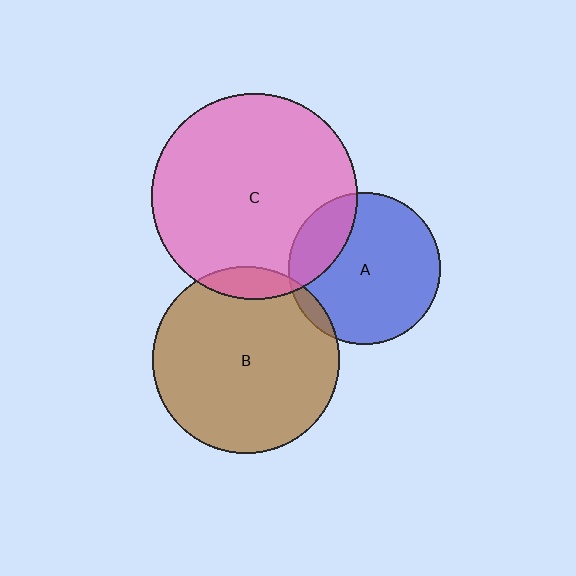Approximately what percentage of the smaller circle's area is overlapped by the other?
Approximately 20%.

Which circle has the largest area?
Circle C (pink).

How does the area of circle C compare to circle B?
Approximately 1.2 times.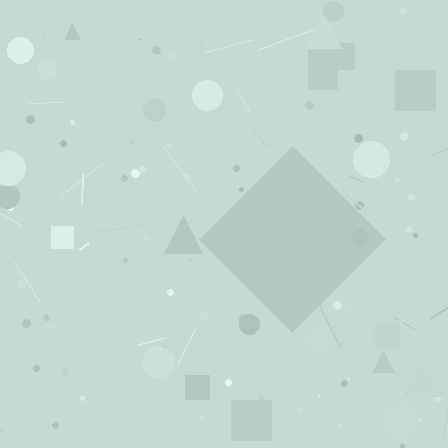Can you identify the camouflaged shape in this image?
The camouflaged shape is a diamond.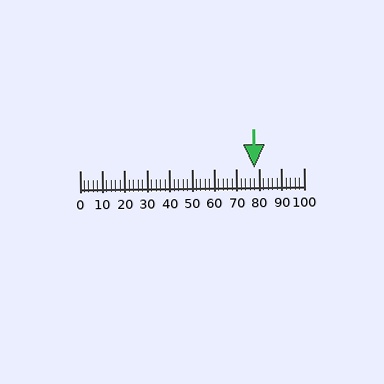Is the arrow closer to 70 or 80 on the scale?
The arrow is closer to 80.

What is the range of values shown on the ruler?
The ruler shows values from 0 to 100.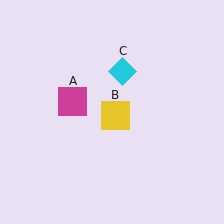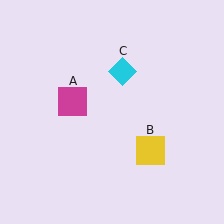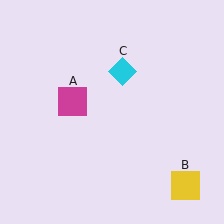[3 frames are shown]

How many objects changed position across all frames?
1 object changed position: yellow square (object B).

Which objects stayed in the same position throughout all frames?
Magenta square (object A) and cyan diamond (object C) remained stationary.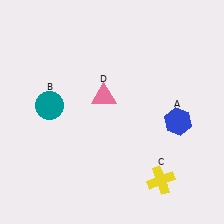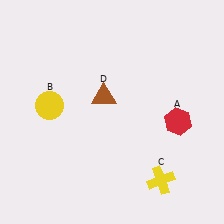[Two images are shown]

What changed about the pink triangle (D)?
In Image 1, D is pink. In Image 2, it changed to brown.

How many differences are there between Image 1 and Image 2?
There are 3 differences between the two images.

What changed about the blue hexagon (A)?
In Image 1, A is blue. In Image 2, it changed to red.